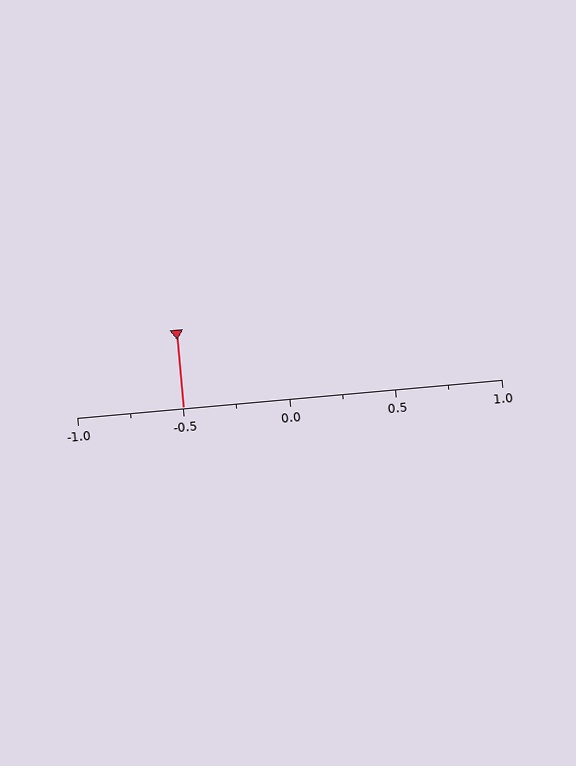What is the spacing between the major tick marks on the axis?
The major ticks are spaced 0.5 apart.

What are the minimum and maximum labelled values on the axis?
The axis runs from -1.0 to 1.0.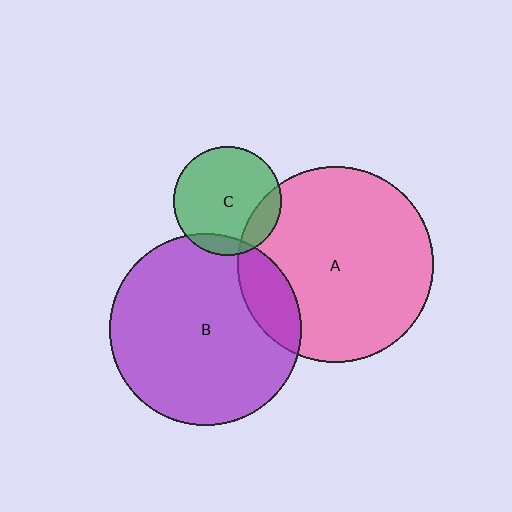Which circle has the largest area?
Circle A (pink).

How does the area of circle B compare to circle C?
Approximately 3.1 times.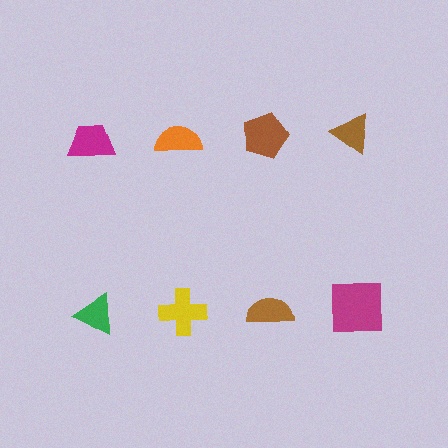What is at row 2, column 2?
A yellow cross.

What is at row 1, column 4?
A brown triangle.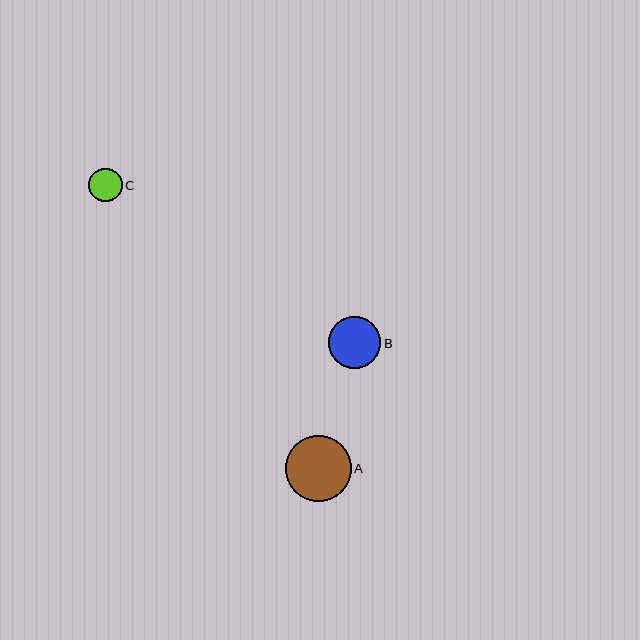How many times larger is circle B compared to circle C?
Circle B is approximately 1.6 times the size of circle C.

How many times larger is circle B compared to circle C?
Circle B is approximately 1.6 times the size of circle C.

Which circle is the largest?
Circle A is the largest with a size of approximately 66 pixels.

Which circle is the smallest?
Circle C is the smallest with a size of approximately 33 pixels.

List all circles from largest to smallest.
From largest to smallest: A, B, C.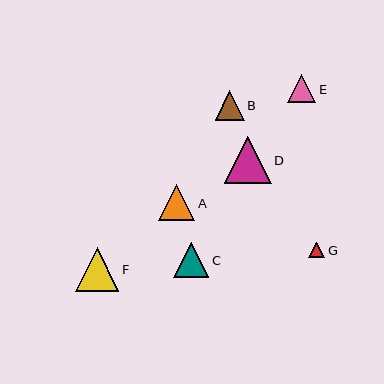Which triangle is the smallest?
Triangle G is the smallest with a size of approximately 16 pixels.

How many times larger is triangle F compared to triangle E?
Triangle F is approximately 1.5 times the size of triangle E.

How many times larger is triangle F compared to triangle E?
Triangle F is approximately 1.5 times the size of triangle E.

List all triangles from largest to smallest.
From largest to smallest: D, F, A, C, B, E, G.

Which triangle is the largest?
Triangle D is the largest with a size of approximately 47 pixels.